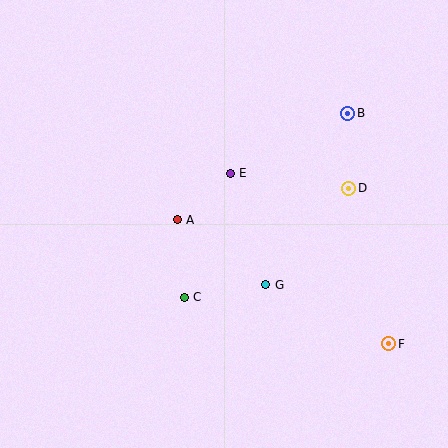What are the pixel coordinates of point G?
Point G is at (266, 285).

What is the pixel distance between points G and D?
The distance between G and D is 127 pixels.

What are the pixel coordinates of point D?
Point D is at (349, 188).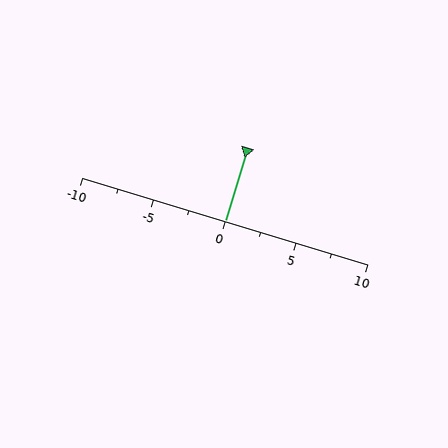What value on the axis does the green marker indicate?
The marker indicates approximately 0.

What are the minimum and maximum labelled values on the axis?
The axis runs from -10 to 10.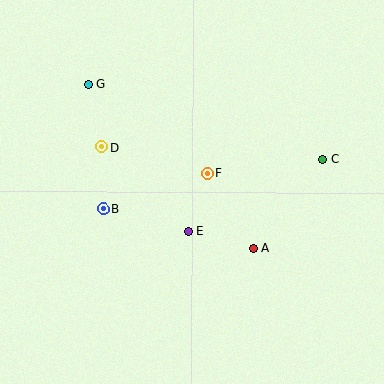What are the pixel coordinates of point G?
Point G is at (88, 85).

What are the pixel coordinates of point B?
Point B is at (103, 209).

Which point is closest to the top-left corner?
Point G is closest to the top-left corner.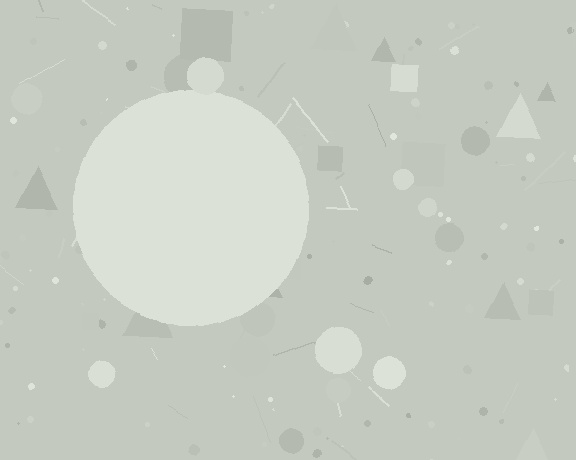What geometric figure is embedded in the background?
A circle is embedded in the background.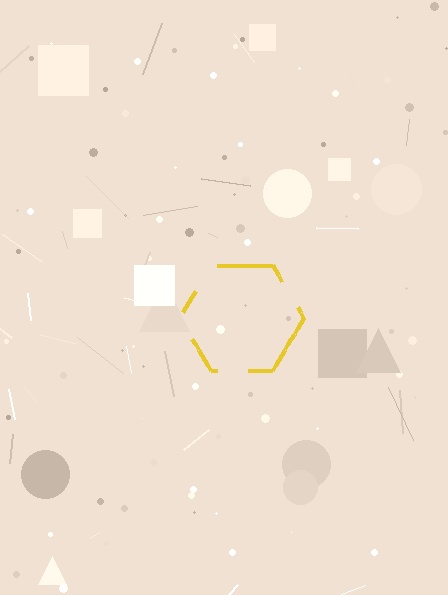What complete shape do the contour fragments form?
The contour fragments form a hexagon.